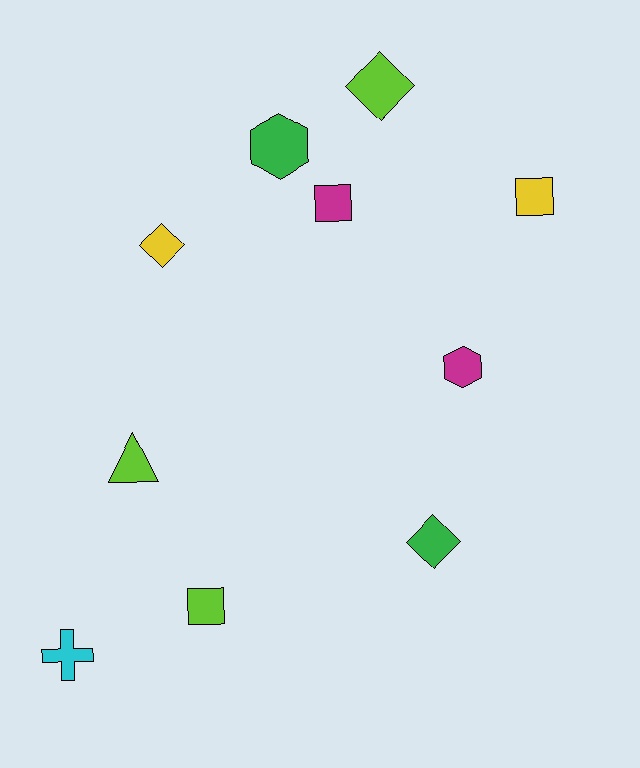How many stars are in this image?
There are no stars.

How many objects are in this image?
There are 10 objects.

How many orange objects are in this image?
There are no orange objects.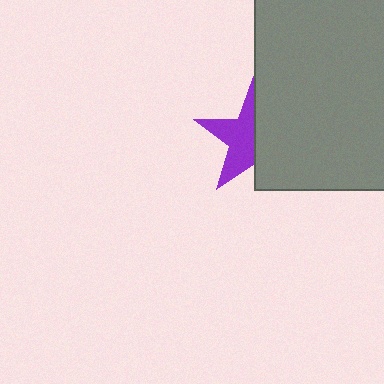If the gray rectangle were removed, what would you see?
You would see the complete purple star.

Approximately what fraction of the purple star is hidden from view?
Roughly 49% of the purple star is hidden behind the gray rectangle.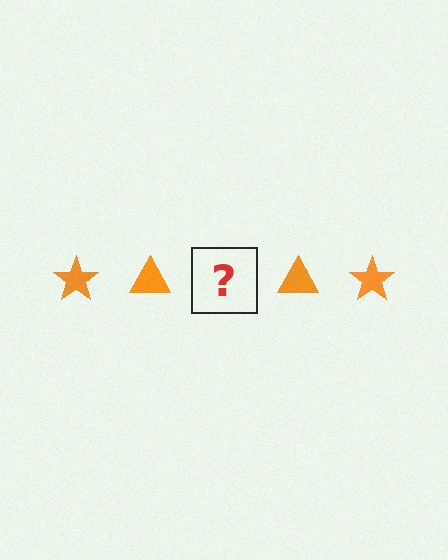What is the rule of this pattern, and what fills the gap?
The rule is that the pattern cycles through star, triangle shapes in orange. The gap should be filled with an orange star.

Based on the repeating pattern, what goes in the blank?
The blank should be an orange star.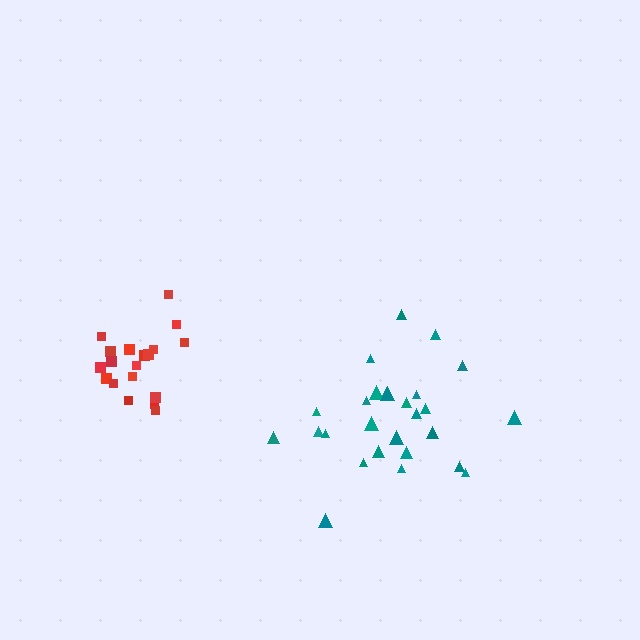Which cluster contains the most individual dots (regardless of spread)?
Teal (27).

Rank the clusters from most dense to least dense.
red, teal.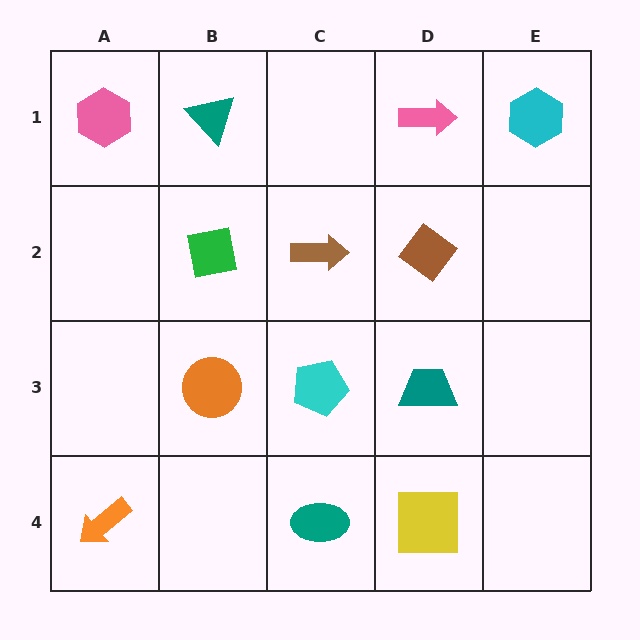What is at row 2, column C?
A brown arrow.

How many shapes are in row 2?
3 shapes.